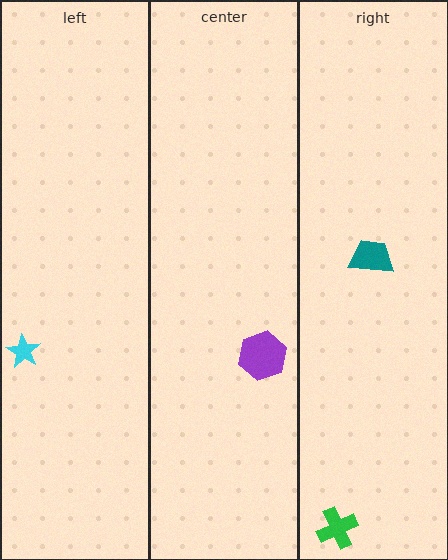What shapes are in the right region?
The teal trapezoid, the green cross.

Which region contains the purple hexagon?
The center region.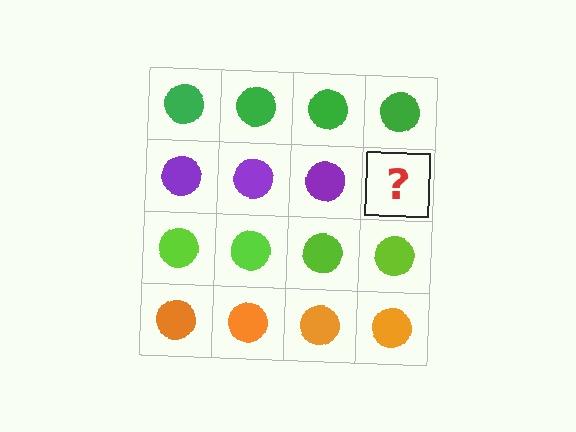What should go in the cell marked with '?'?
The missing cell should contain a purple circle.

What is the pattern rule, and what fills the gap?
The rule is that each row has a consistent color. The gap should be filled with a purple circle.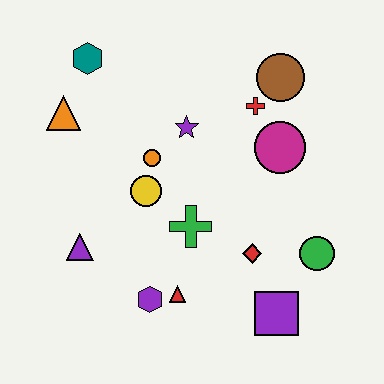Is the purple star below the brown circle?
Yes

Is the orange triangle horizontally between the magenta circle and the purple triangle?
No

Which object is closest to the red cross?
The brown circle is closest to the red cross.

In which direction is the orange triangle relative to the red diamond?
The orange triangle is to the left of the red diamond.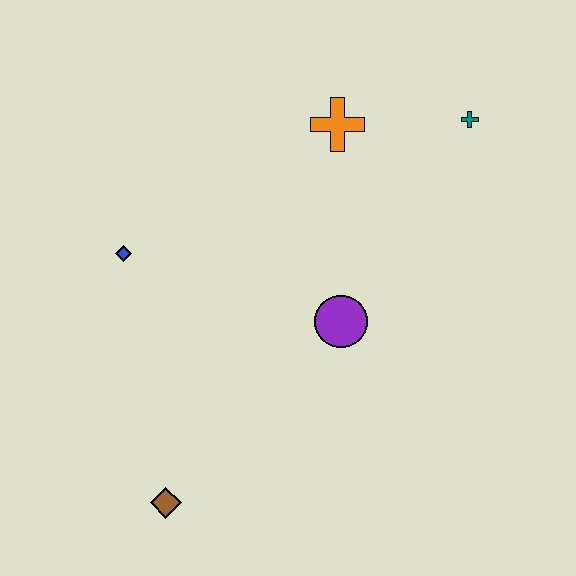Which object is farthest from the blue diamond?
The teal cross is farthest from the blue diamond.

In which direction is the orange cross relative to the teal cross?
The orange cross is to the left of the teal cross.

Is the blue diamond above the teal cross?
No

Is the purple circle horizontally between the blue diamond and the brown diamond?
No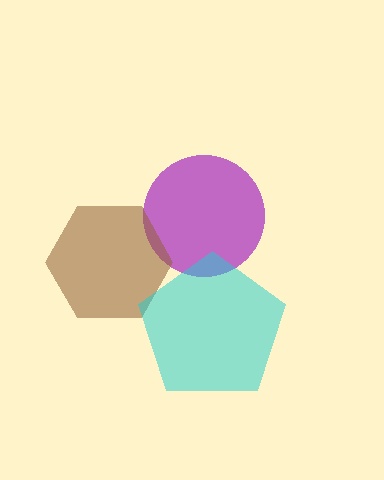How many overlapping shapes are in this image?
There are 3 overlapping shapes in the image.